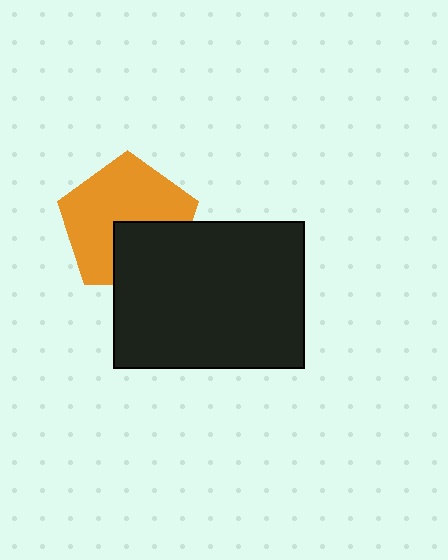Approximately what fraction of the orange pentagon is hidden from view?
Roughly 33% of the orange pentagon is hidden behind the black rectangle.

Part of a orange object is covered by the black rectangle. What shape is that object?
It is a pentagon.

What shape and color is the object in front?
The object in front is a black rectangle.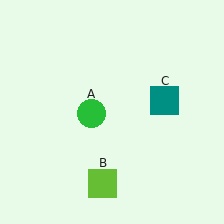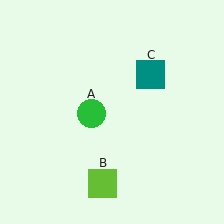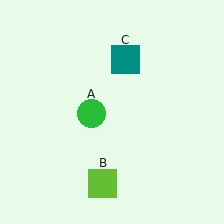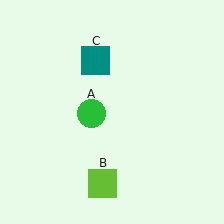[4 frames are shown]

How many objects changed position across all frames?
1 object changed position: teal square (object C).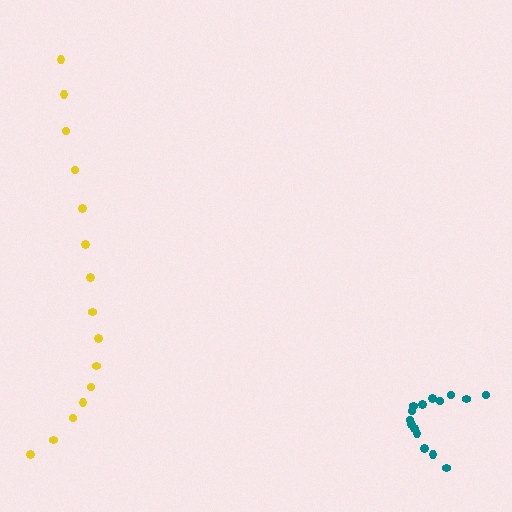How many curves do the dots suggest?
There are 2 distinct paths.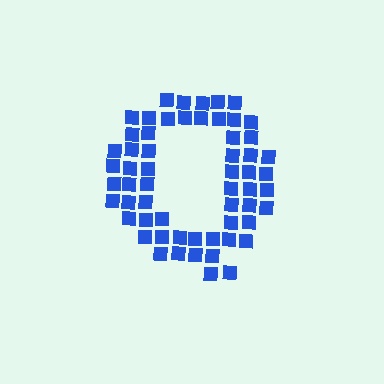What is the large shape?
The large shape is the letter Q.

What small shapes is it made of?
It is made of small squares.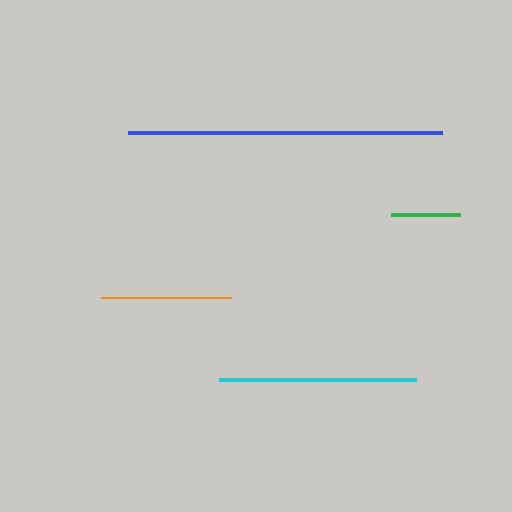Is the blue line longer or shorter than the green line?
The blue line is longer than the green line.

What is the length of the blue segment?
The blue segment is approximately 314 pixels long.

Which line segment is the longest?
The blue line is the longest at approximately 314 pixels.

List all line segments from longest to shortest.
From longest to shortest: blue, cyan, orange, green.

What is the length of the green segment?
The green segment is approximately 69 pixels long.